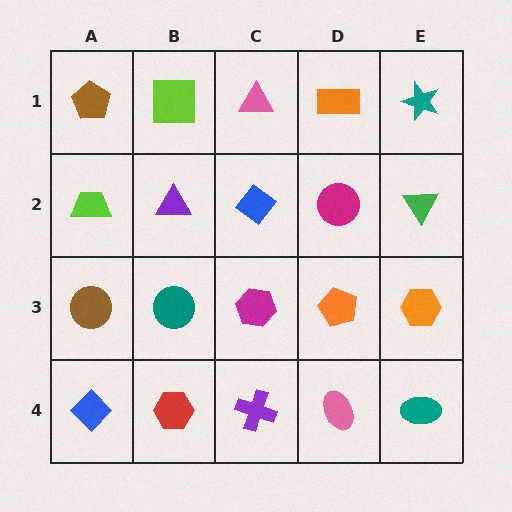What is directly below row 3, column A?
A blue diamond.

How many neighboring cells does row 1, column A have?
2.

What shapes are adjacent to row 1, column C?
A blue diamond (row 2, column C), a lime square (row 1, column B), an orange rectangle (row 1, column D).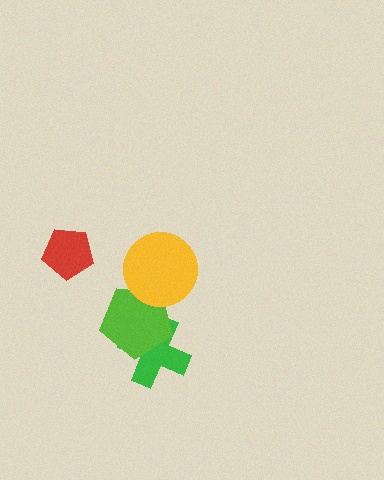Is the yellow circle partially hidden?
No, no other shape covers it.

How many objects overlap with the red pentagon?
0 objects overlap with the red pentagon.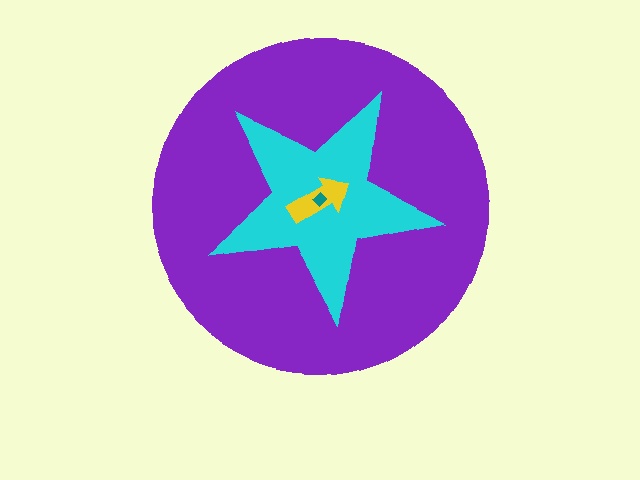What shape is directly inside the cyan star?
The yellow arrow.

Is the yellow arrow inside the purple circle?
Yes.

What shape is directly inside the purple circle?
The cyan star.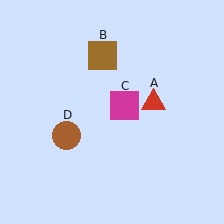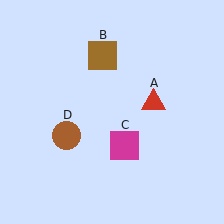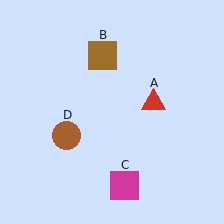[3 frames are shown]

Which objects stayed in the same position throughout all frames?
Red triangle (object A) and brown square (object B) and brown circle (object D) remained stationary.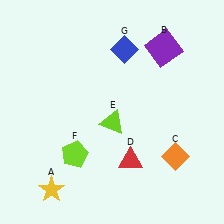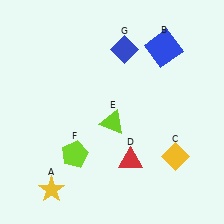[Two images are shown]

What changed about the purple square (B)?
In Image 1, B is purple. In Image 2, it changed to blue.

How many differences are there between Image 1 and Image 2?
There are 2 differences between the two images.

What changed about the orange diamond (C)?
In Image 1, C is orange. In Image 2, it changed to yellow.